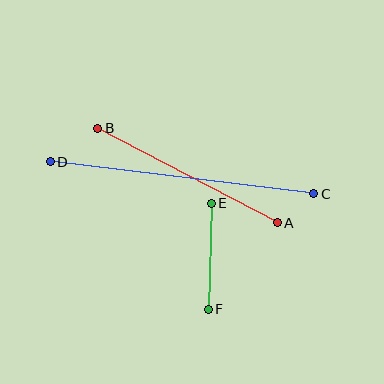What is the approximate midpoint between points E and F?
The midpoint is at approximately (210, 256) pixels.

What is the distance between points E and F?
The distance is approximately 106 pixels.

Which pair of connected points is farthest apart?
Points C and D are farthest apart.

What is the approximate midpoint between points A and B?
The midpoint is at approximately (187, 176) pixels.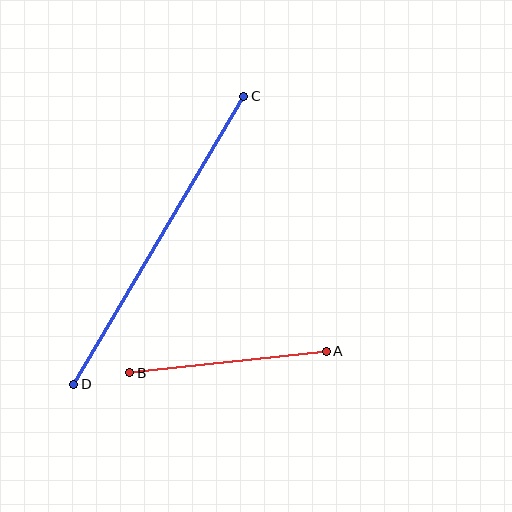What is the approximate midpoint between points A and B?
The midpoint is at approximately (228, 362) pixels.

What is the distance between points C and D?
The distance is approximately 334 pixels.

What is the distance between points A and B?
The distance is approximately 198 pixels.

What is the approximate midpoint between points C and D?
The midpoint is at approximately (159, 240) pixels.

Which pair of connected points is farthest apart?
Points C and D are farthest apart.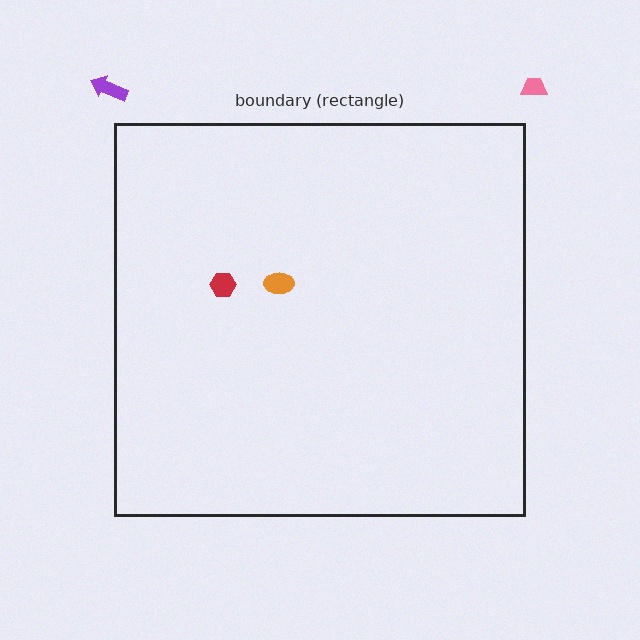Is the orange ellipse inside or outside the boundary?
Inside.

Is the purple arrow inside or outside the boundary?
Outside.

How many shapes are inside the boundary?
2 inside, 2 outside.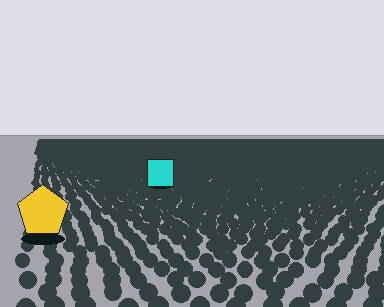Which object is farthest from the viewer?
The cyan square is farthest from the viewer. It appears smaller and the ground texture around it is denser.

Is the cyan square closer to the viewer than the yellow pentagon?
No. The yellow pentagon is closer — you can tell from the texture gradient: the ground texture is coarser near it.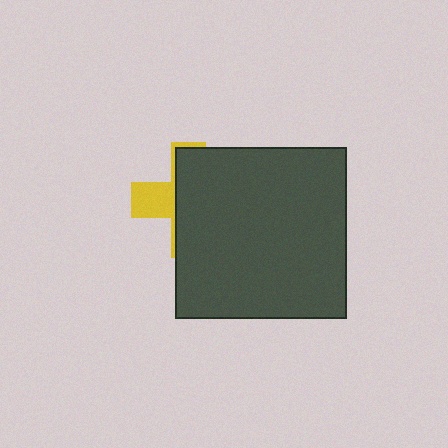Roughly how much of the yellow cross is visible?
A small part of it is visible (roughly 31%).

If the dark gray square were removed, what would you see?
You would see the complete yellow cross.